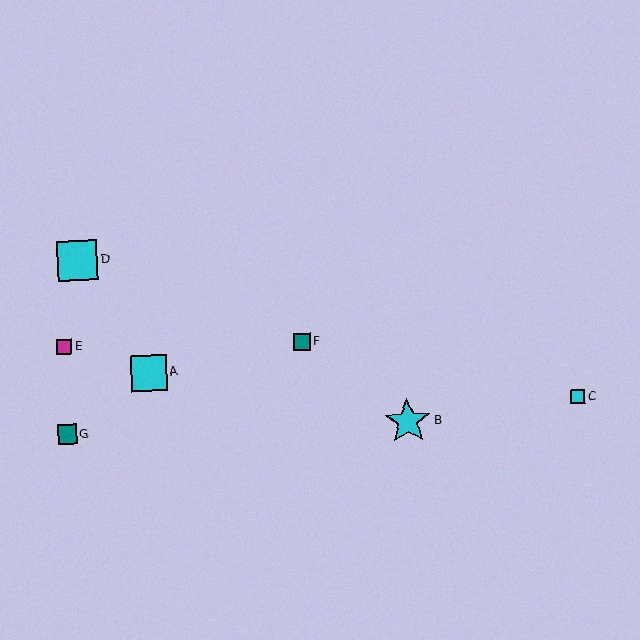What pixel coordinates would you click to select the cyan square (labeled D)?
Click at (78, 261) to select the cyan square D.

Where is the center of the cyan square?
The center of the cyan square is at (78, 261).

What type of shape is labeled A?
Shape A is a cyan square.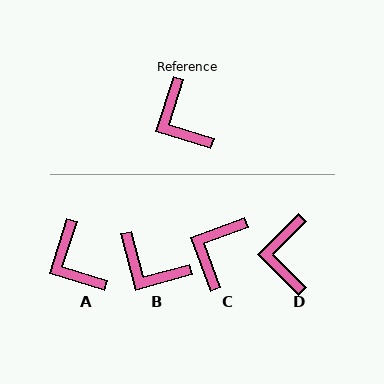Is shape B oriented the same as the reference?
No, it is off by about 33 degrees.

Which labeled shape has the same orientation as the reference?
A.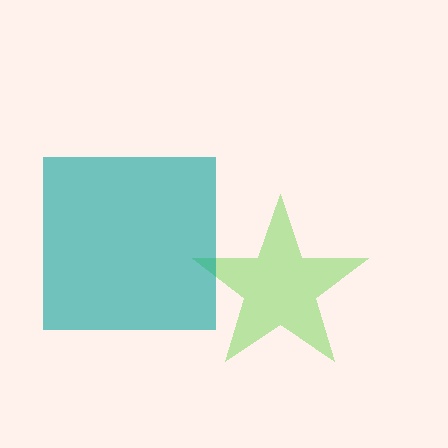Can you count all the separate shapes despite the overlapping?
Yes, there are 2 separate shapes.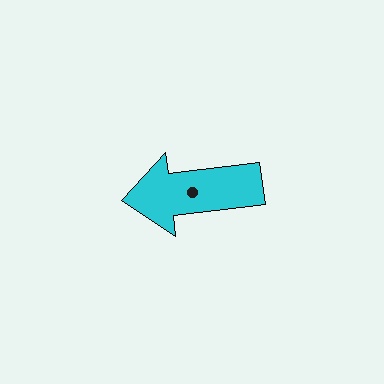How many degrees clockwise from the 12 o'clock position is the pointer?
Approximately 263 degrees.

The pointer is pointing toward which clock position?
Roughly 9 o'clock.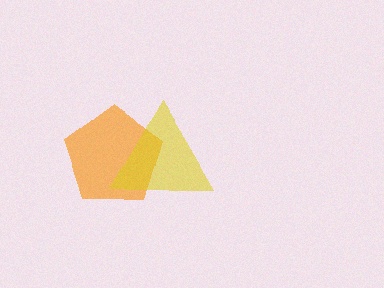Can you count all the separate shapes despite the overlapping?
Yes, there are 2 separate shapes.